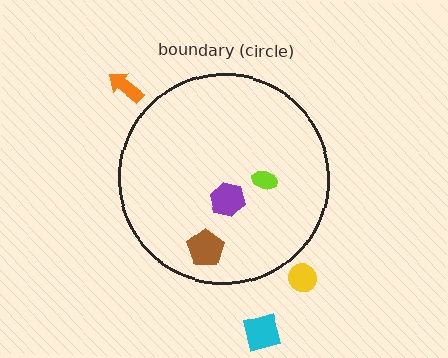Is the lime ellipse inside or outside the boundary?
Inside.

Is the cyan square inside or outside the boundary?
Outside.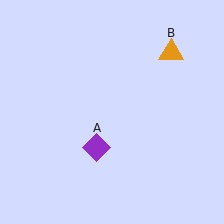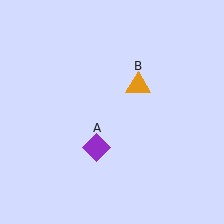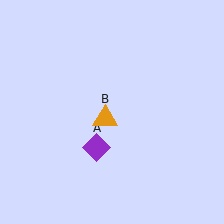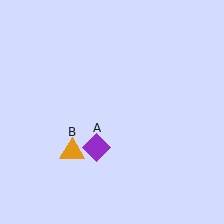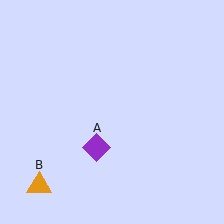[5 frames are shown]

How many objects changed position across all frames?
1 object changed position: orange triangle (object B).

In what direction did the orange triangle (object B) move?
The orange triangle (object B) moved down and to the left.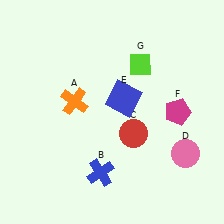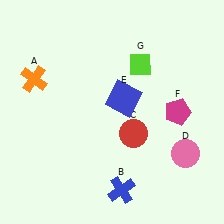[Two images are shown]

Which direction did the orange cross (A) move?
The orange cross (A) moved left.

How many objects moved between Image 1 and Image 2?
2 objects moved between the two images.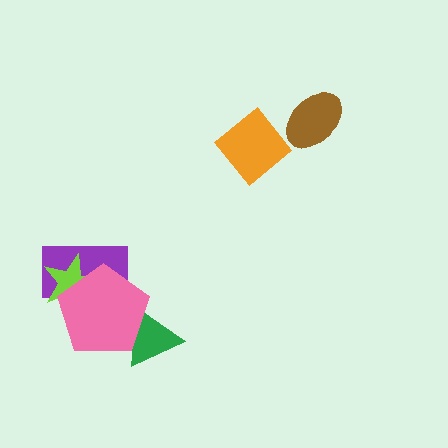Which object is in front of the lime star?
The pink pentagon is in front of the lime star.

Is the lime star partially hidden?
Yes, it is partially covered by another shape.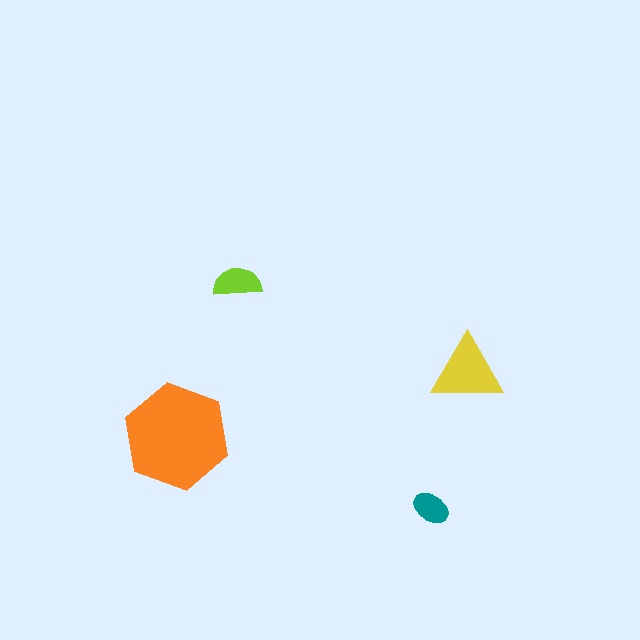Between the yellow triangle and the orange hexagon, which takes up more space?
The orange hexagon.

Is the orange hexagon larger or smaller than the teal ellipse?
Larger.